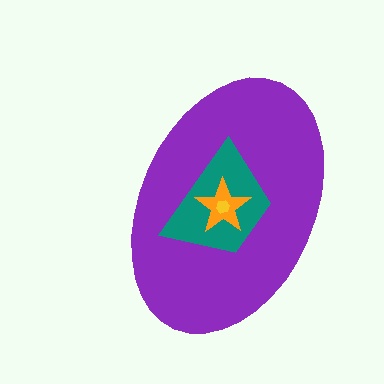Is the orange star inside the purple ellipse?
Yes.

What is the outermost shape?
The purple ellipse.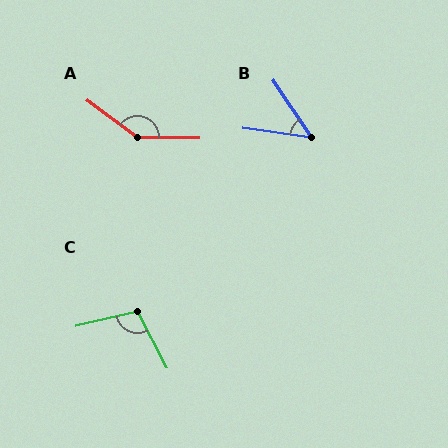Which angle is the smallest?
B, at approximately 49 degrees.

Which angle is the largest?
A, at approximately 144 degrees.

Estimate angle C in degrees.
Approximately 104 degrees.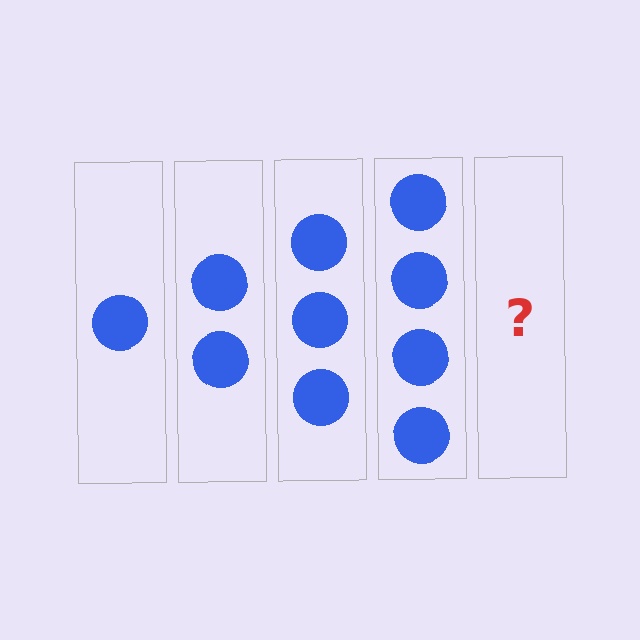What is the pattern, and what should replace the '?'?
The pattern is that each step adds one more circle. The '?' should be 5 circles.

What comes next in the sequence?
The next element should be 5 circles.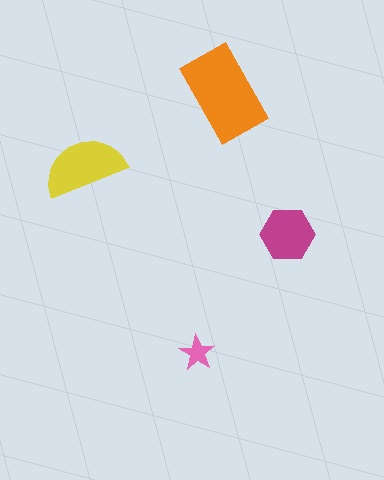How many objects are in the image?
There are 4 objects in the image.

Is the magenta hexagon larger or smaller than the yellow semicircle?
Smaller.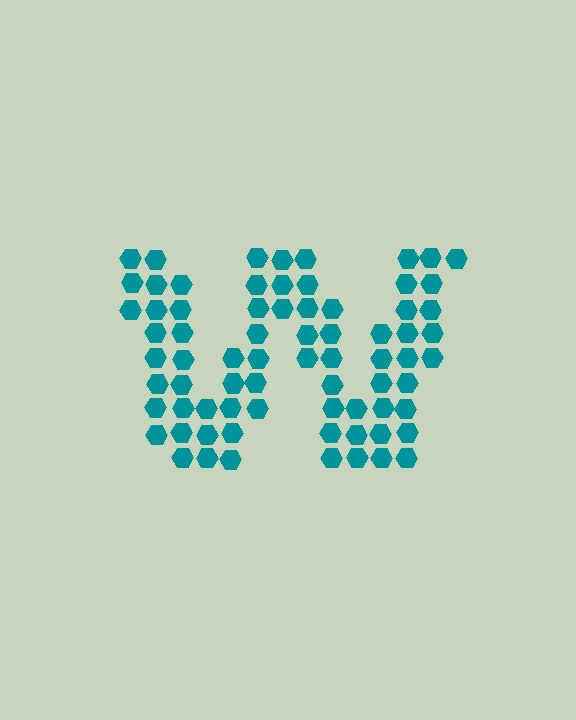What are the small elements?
The small elements are hexagons.